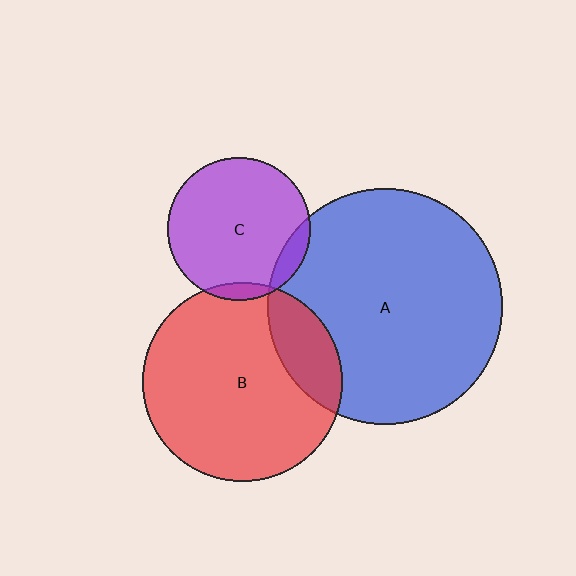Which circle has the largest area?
Circle A (blue).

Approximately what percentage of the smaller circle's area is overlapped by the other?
Approximately 20%.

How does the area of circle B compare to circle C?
Approximately 1.9 times.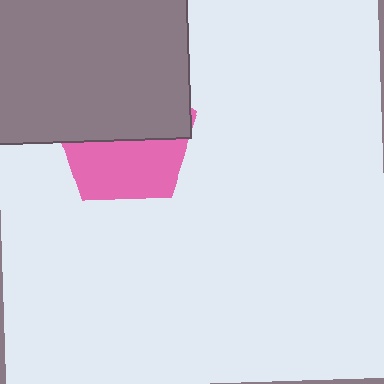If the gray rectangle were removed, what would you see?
You would see the complete pink pentagon.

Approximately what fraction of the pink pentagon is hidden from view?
Roughly 55% of the pink pentagon is hidden behind the gray rectangle.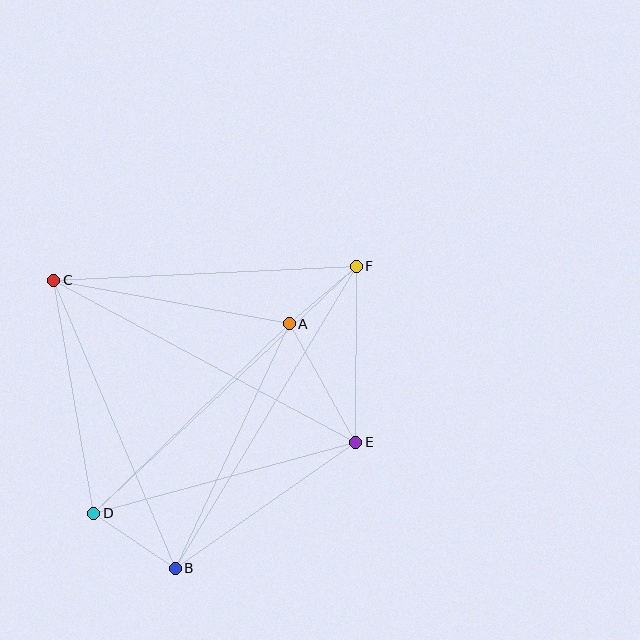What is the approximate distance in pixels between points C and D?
The distance between C and D is approximately 237 pixels.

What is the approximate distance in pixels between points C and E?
The distance between C and E is approximately 343 pixels.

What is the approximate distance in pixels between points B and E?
The distance between B and E is approximately 220 pixels.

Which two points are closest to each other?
Points A and F are closest to each other.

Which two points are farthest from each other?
Points D and F are farthest from each other.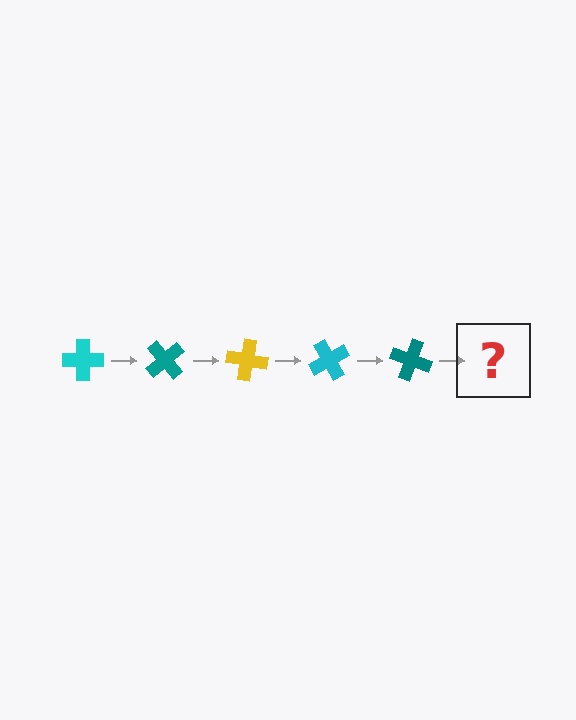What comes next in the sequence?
The next element should be a yellow cross, rotated 250 degrees from the start.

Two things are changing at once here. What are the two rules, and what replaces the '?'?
The two rules are that it rotates 50 degrees each step and the color cycles through cyan, teal, and yellow. The '?' should be a yellow cross, rotated 250 degrees from the start.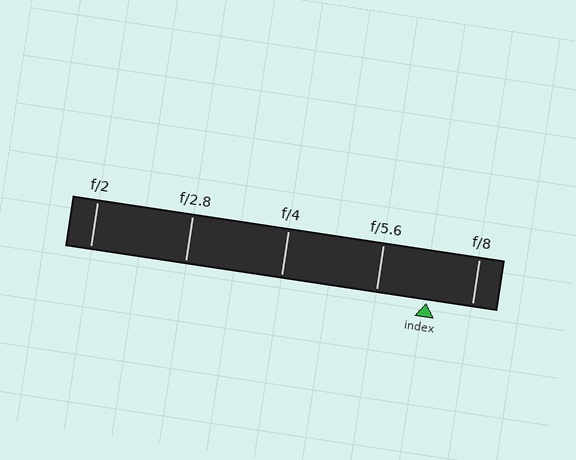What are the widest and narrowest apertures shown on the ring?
The widest aperture shown is f/2 and the narrowest is f/8.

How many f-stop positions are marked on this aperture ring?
There are 5 f-stop positions marked.